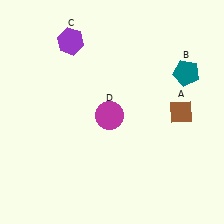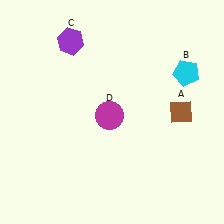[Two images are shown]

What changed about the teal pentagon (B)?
In Image 1, B is teal. In Image 2, it changed to cyan.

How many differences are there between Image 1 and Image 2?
There is 1 difference between the two images.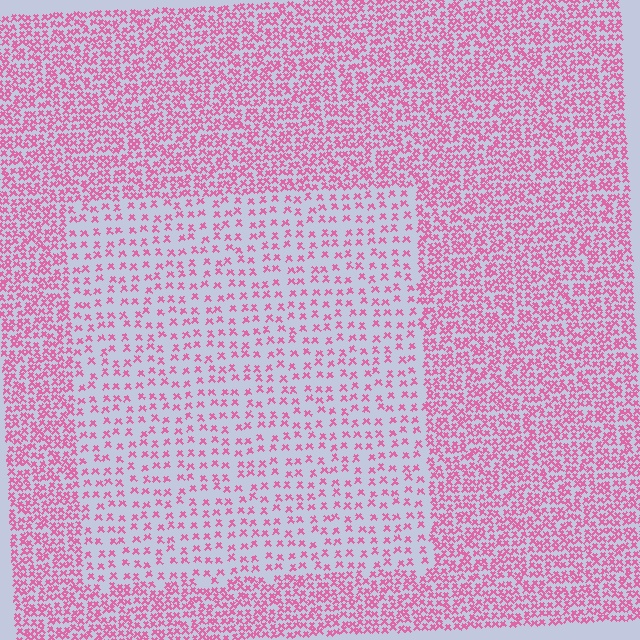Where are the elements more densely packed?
The elements are more densely packed outside the rectangle boundary.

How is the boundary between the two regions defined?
The boundary is defined by a change in element density (approximately 2.2x ratio). All elements are the same color, size, and shape.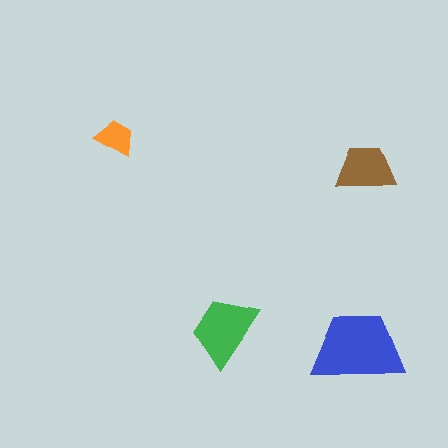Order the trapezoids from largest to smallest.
the blue one, the green one, the brown one, the orange one.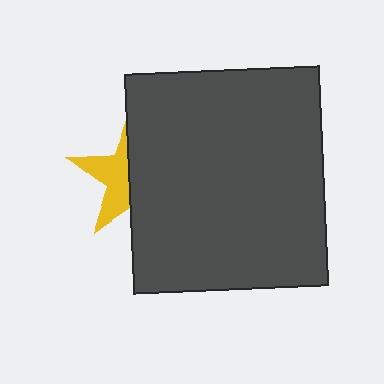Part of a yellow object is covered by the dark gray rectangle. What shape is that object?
It is a star.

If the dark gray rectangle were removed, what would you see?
You would see the complete yellow star.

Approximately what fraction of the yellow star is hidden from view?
Roughly 56% of the yellow star is hidden behind the dark gray rectangle.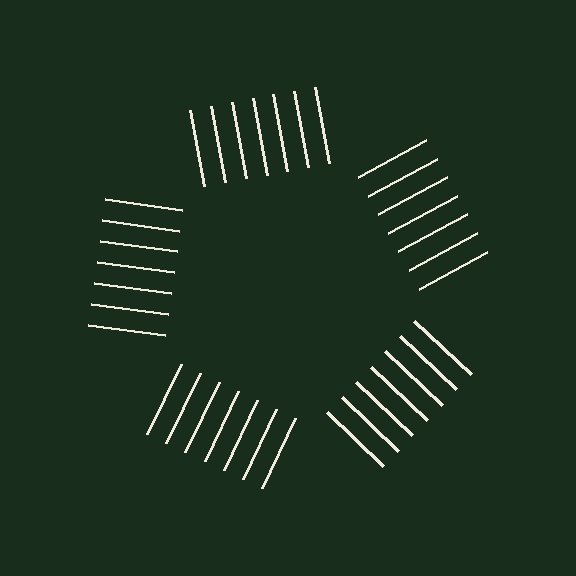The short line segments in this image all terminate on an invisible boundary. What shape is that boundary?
An illusory pentagon — the line segments terminate on its edges but no continuous stroke is drawn.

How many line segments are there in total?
35 — 7 along each of the 5 edges.